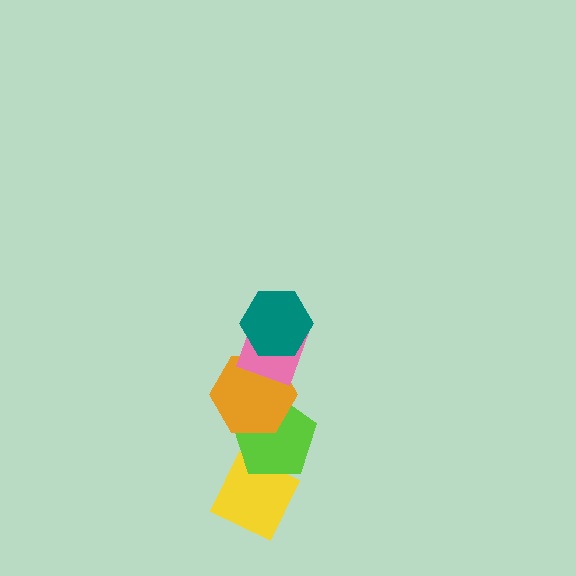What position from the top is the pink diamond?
The pink diamond is 2nd from the top.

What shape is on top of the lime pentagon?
The orange hexagon is on top of the lime pentagon.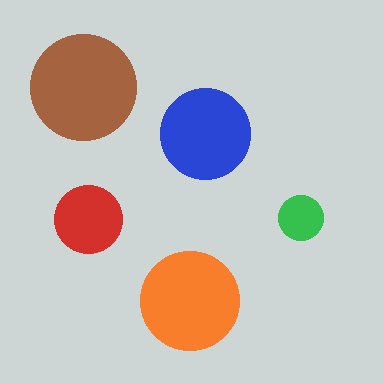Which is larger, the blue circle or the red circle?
The blue one.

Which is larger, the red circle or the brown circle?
The brown one.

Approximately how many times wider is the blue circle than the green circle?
About 2 times wider.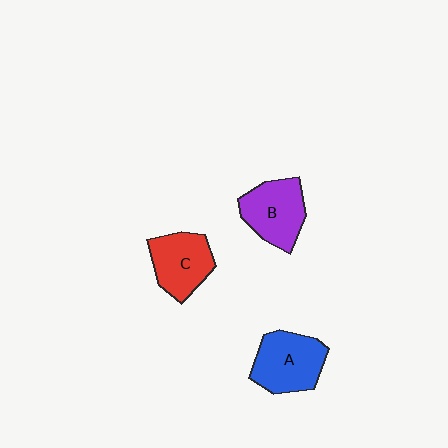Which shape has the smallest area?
Shape C (red).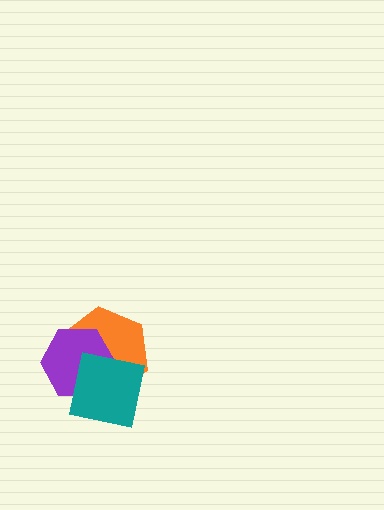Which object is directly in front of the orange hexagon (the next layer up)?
The purple hexagon is directly in front of the orange hexagon.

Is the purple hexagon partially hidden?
Yes, it is partially covered by another shape.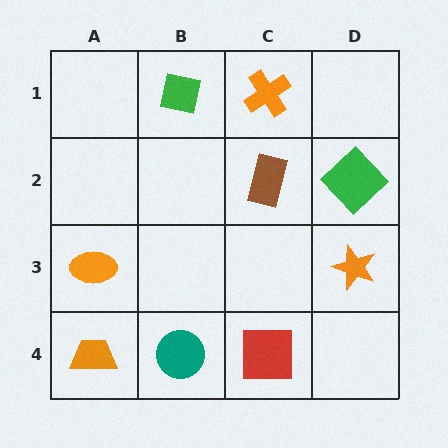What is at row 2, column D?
A green diamond.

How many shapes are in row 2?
2 shapes.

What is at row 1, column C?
An orange cross.